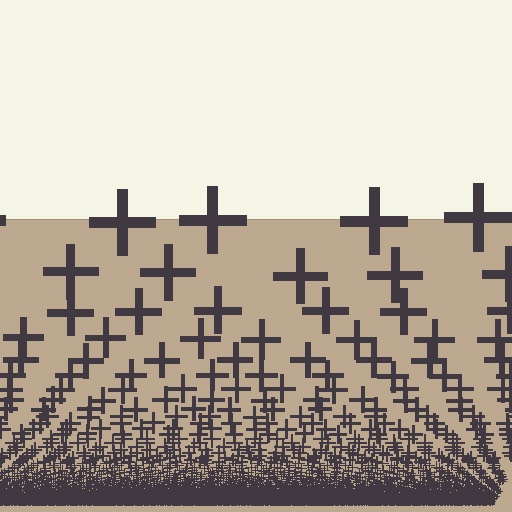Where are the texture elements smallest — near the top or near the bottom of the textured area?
Near the bottom.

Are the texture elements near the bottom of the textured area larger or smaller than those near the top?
Smaller. The gradient is inverted — elements near the bottom are smaller and denser.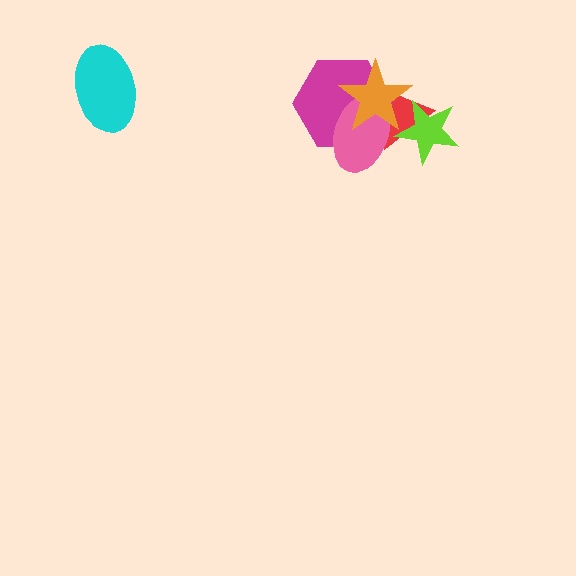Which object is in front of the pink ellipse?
The orange star is in front of the pink ellipse.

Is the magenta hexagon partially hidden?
Yes, it is partially covered by another shape.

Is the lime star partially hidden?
Yes, it is partially covered by another shape.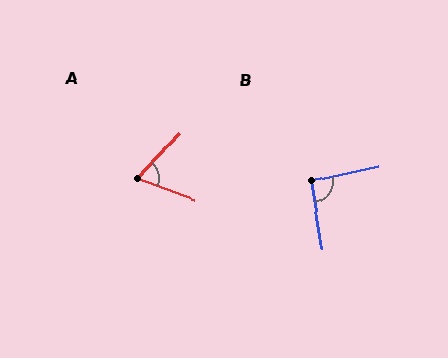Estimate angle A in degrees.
Approximately 68 degrees.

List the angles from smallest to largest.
A (68°), B (92°).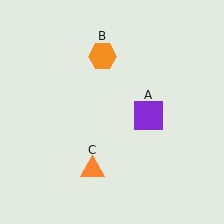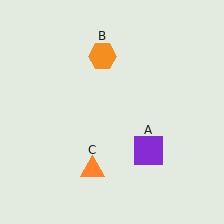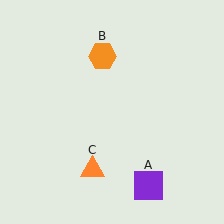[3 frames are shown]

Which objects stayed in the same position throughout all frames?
Orange hexagon (object B) and orange triangle (object C) remained stationary.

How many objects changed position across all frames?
1 object changed position: purple square (object A).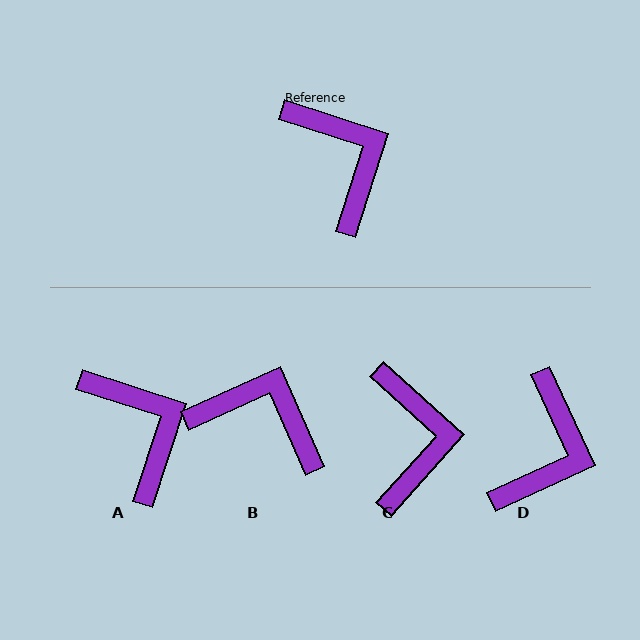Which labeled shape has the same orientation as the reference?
A.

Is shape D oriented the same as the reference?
No, it is off by about 47 degrees.